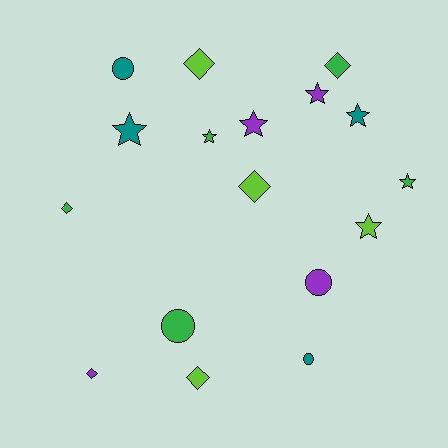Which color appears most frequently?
Green, with 5 objects.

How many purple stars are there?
There are 2 purple stars.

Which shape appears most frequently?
Star, with 7 objects.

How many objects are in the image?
There are 17 objects.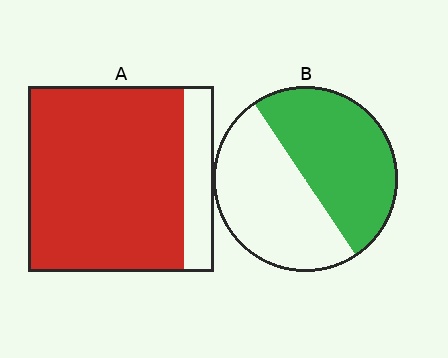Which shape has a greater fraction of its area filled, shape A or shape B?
Shape A.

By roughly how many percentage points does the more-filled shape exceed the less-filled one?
By roughly 35 percentage points (A over B).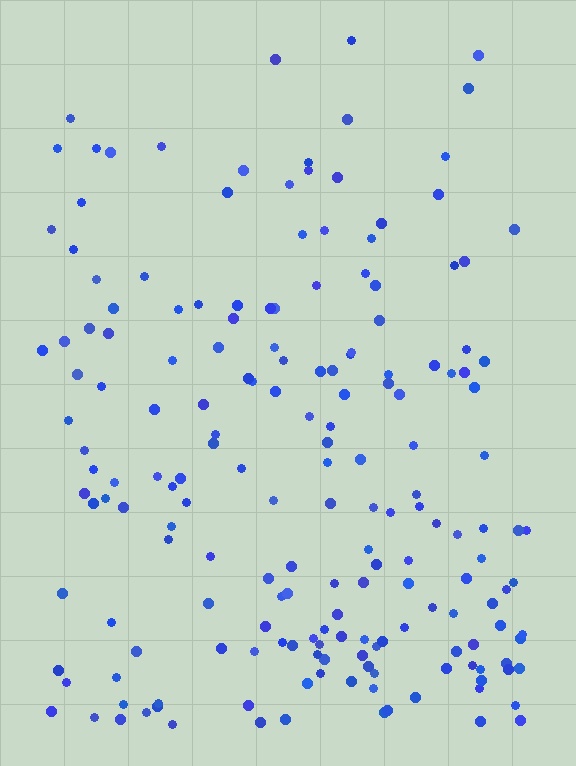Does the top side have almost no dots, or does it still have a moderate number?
Still a moderate number, just noticeably fewer than the bottom.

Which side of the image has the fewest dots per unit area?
The top.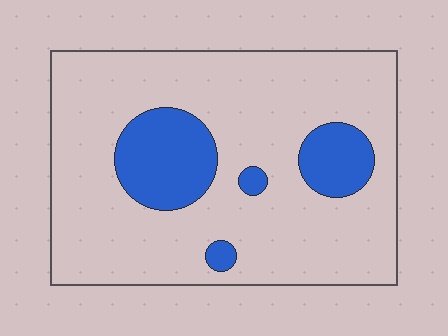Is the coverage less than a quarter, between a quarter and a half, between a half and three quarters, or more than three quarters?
Less than a quarter.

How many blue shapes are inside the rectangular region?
4.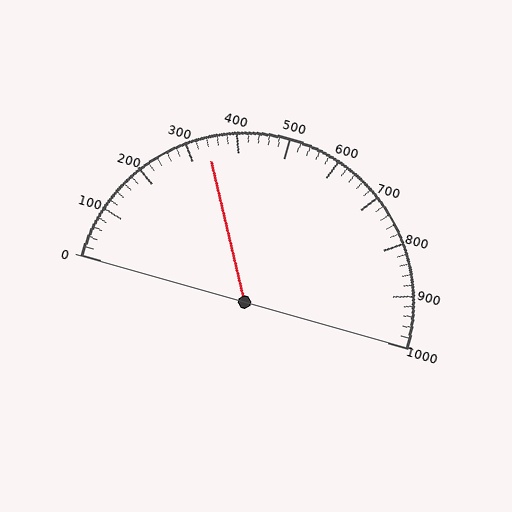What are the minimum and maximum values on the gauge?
The gauge ranges from 0 to 1000.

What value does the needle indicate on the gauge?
The needle indicates approximately 340.